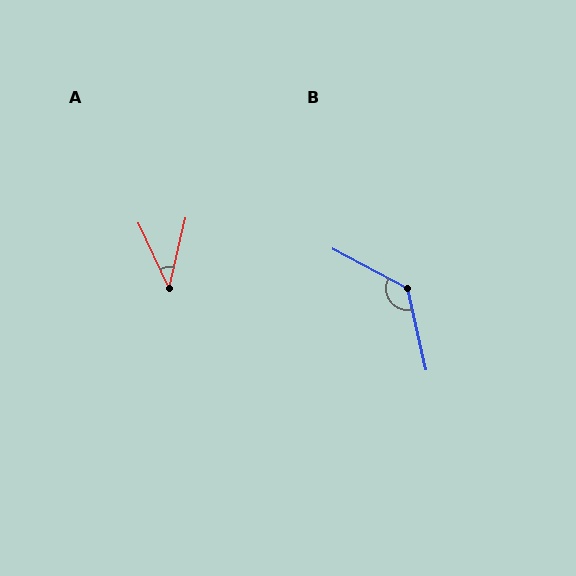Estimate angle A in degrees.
Approximately 38 degrees.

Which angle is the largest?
B, at approximately 131 degrees.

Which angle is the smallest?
A, at approximately 38 degrees.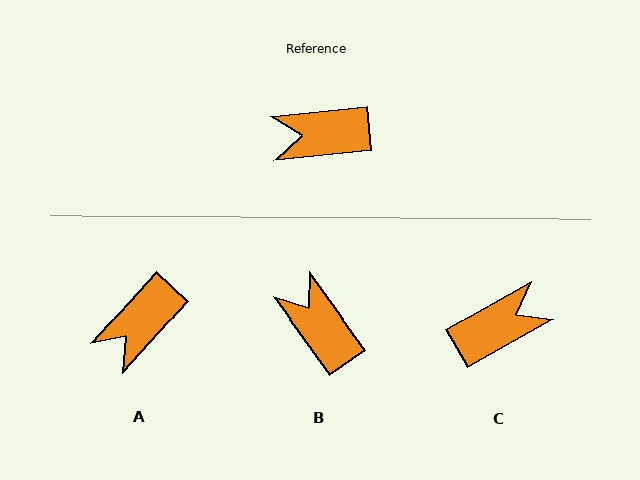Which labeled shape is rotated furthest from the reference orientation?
C, about 156 degrees away.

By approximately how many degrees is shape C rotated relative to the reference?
Approximately 156 degrees clockwise.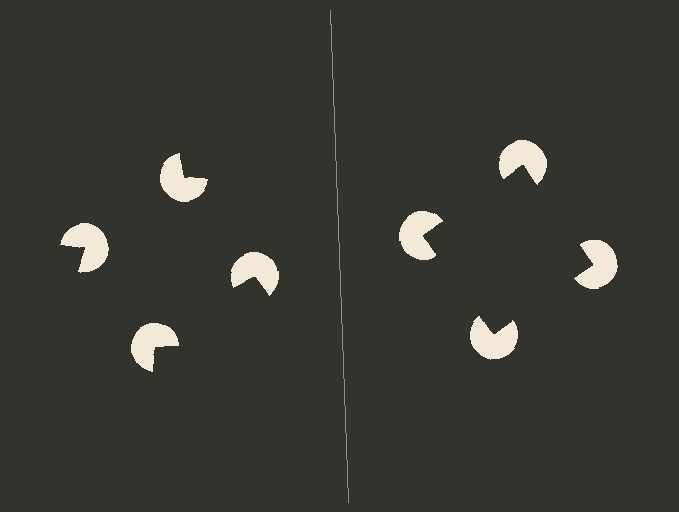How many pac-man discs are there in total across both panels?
8 — 4 on each side.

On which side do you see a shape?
An illusory square appears on the right side. On the left side the wedge cuts are rotated, so no coherent shape forms.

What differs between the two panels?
The pac-man discs are positioned identically on both sides; only the wedge orientations differ. On the right they align to a square; on the left they are misaligned.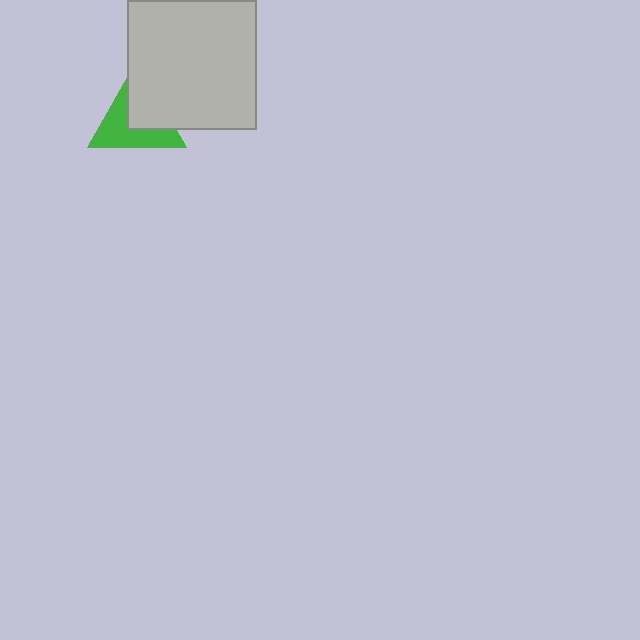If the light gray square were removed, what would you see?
You would see the complete green triangle.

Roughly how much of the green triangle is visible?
About half of it is visible (roughly 56%).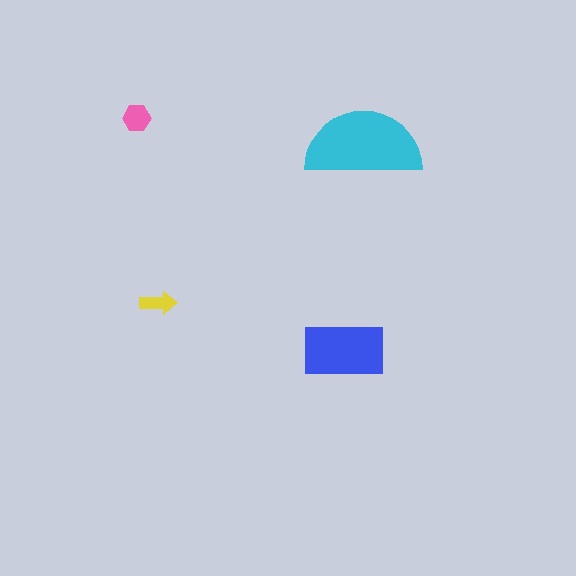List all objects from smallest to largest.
The yellow arrow, the pink hexagon, the blue rectangle, the cyan semicircle.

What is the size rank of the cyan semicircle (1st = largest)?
1st.